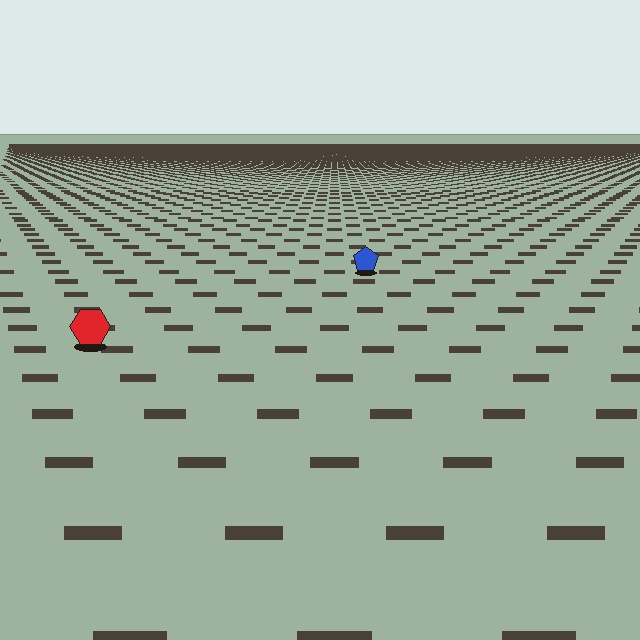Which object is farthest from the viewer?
The blue pentagon is farthest from the viewer. It appears smaller and the ground texture around it is denser.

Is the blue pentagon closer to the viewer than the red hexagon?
No. The red hexagon is closer — you can tell from the texture gradient: the ground texture is coarser near it.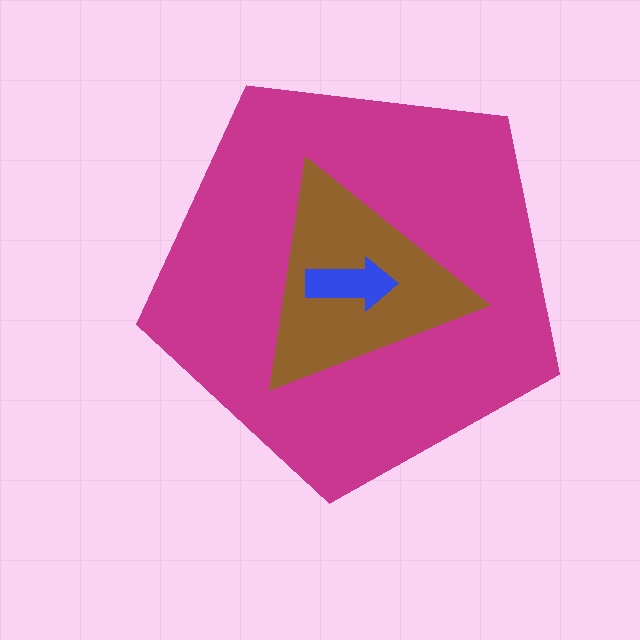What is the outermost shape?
The magenta pentagon.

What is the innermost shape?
The blue arrow.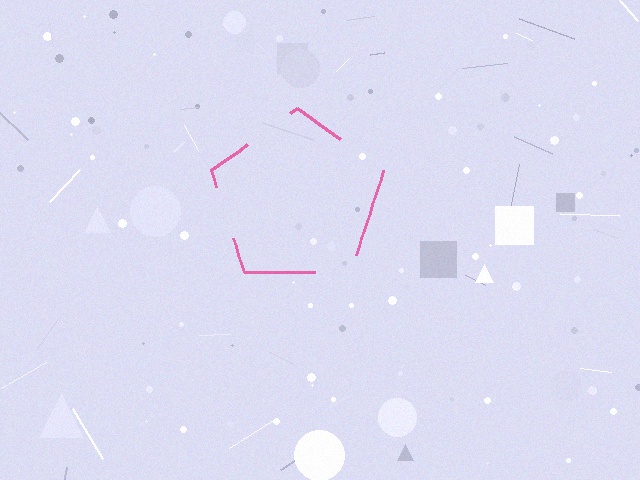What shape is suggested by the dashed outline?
The dashed outline suggests a pentagon.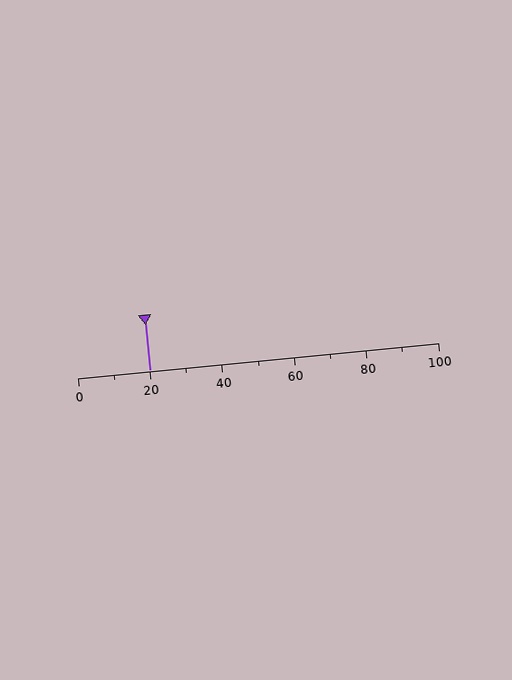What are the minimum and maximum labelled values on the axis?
The axis runs from 0 to 100.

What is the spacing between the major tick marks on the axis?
The major ticks are spaced 20 apart.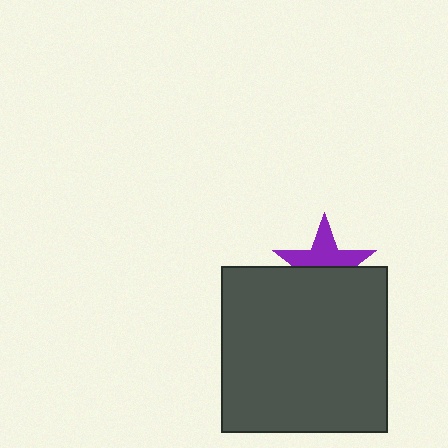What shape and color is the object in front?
The object in front is a dark gray square.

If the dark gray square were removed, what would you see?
You would see the complete purple star.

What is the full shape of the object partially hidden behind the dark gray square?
The partially hidden object is a purple star.